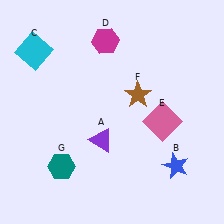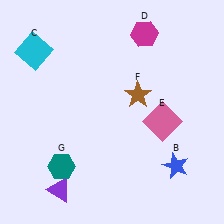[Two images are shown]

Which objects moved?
The objects that moved are: the purple triangle (A), the magenta hexagon (D).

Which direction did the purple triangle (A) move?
The purple triangle (A) moved down.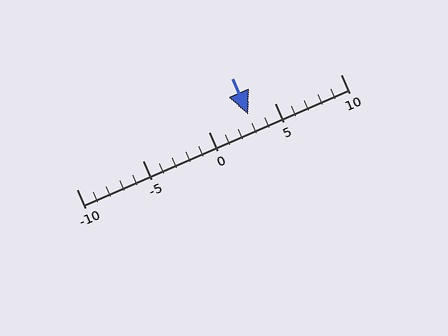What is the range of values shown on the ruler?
The ruler shows values from -10 to 10.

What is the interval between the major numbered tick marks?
The major tick marks are spaced 5 units apart.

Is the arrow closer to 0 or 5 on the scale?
The arrow is closer to 5.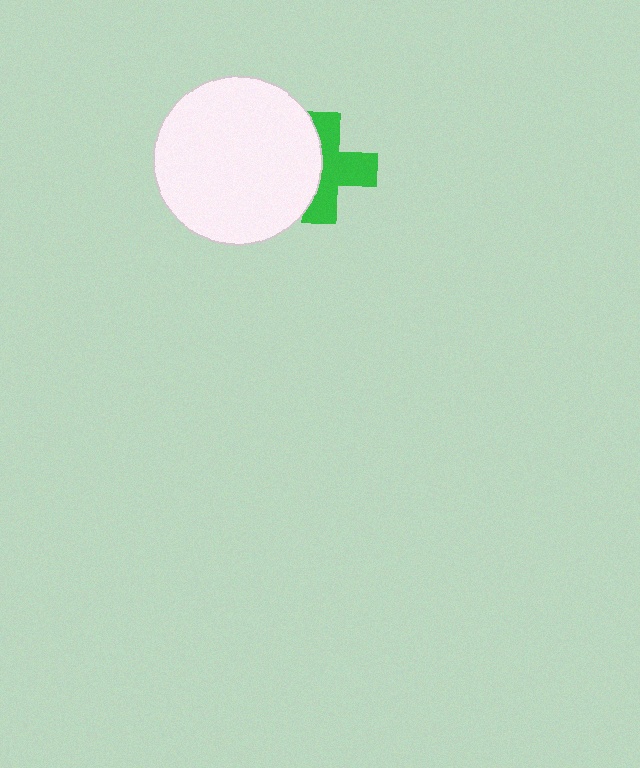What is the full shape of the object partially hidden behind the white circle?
The partially hidden object is a green cross.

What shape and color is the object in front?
The object in front is a white circle.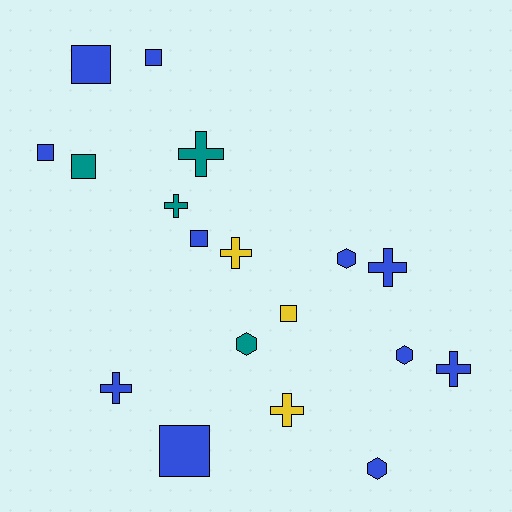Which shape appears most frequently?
Cross, with 7 objects.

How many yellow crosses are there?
There are 2 yellow crosses.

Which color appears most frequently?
Blue, with 11 objects.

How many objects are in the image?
There are 18 objects.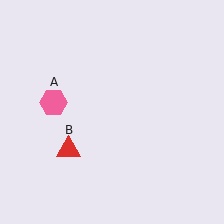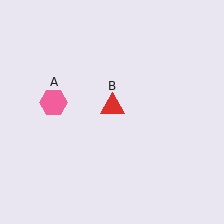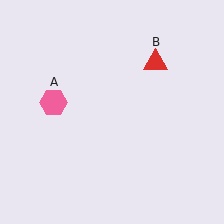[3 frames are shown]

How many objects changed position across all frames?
1 object changed position: red triangle (object B).